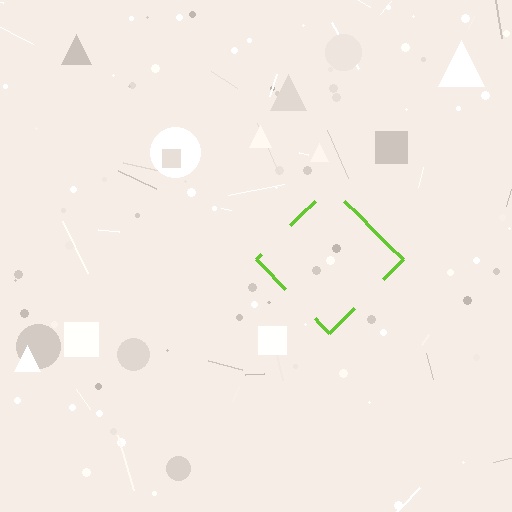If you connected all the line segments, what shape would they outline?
They would outline a diamond.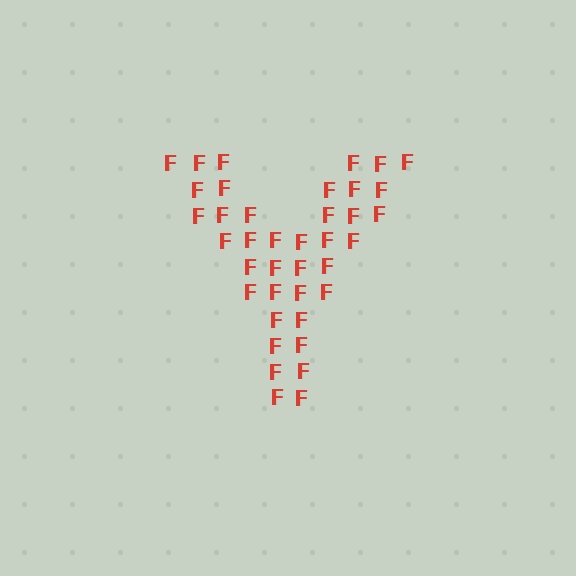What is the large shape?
The large shape is the letter Y.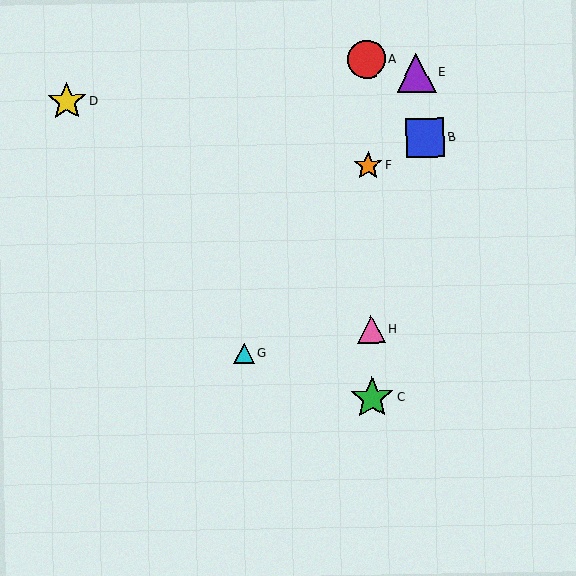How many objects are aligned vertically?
4 objects (A, C, F, H) are aligned vertically.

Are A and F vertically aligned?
Yes, both are at x≈366.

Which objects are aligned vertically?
Objects A, C, F, H are aligned vertically.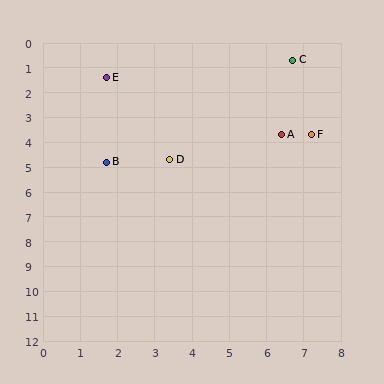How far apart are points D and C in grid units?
Points D and C are about 5.2 grid units apart.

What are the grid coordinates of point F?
Point F is at approximately (7.2, 3.7).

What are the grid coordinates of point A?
Point A is at approximately (6.4, 3.7).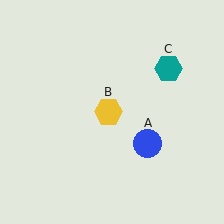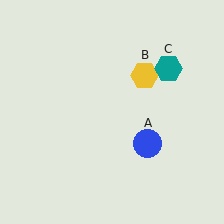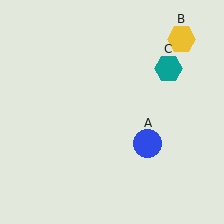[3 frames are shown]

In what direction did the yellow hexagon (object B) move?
The yellow hexagon (object B) moved up and to the right.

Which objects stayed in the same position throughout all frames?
Blue circle (object A) and teal hexagon (object C) remained stationary.